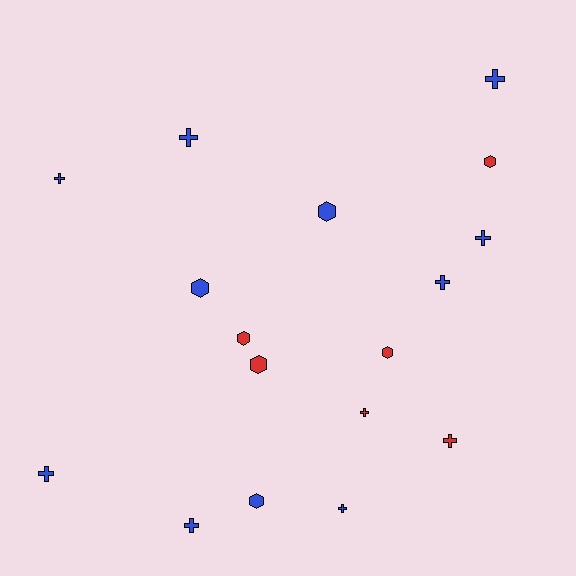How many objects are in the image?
There are 17 objects.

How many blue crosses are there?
There are 8 blue crosses.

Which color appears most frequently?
Blue, with 11 objects.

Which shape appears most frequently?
Cross, with 10 objects.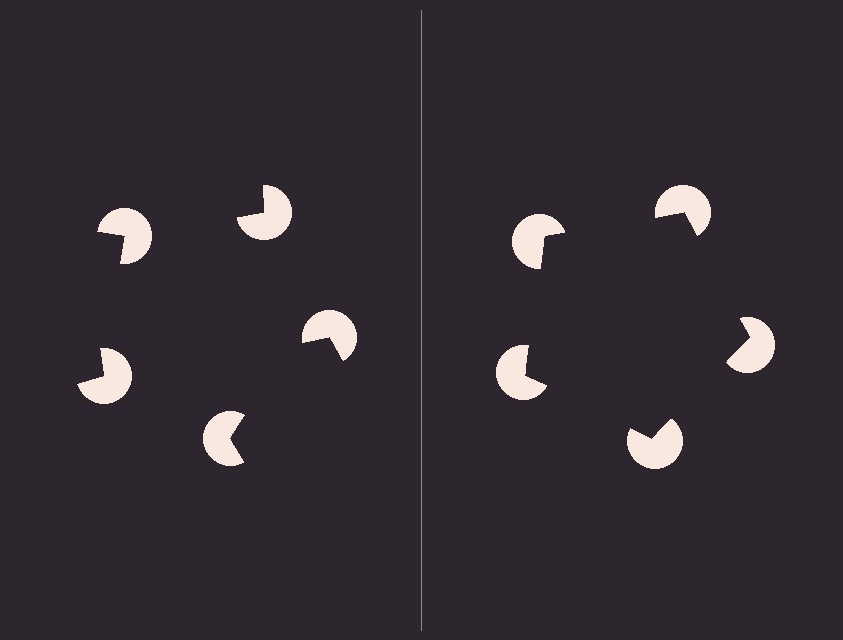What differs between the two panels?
The pac-man discs are positioned identically on both sides; only the wedge orientations differ. On the right they align to a pentagon; on the left they are misaligned.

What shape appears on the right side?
An illusory pentagon.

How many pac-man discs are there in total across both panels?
10 — 5 on each side.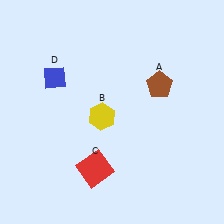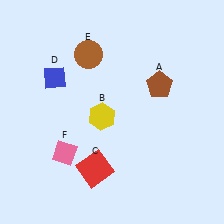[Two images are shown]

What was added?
A brown circle (E), a pink diamond (F) were added in Image 2.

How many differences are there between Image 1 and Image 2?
There are 2 differences between the two images.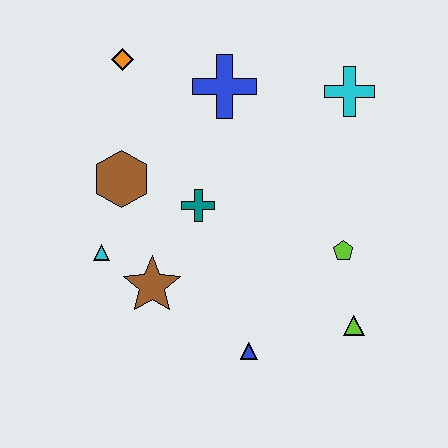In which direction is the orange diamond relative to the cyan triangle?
The orange diamond is above the cyan triangle.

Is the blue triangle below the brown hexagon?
Yes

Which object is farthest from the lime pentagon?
The orange diamond is farthest from the lime pentagon.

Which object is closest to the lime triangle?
The lime pentagon is closest to the lime triangle.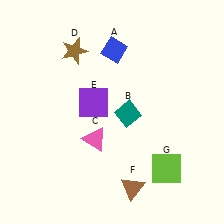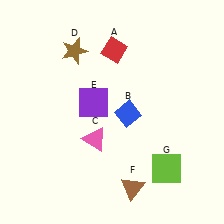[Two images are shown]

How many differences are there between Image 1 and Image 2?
There are 2 differences between the two images.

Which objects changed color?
A changed from blue to red. B changed from teal to blue.